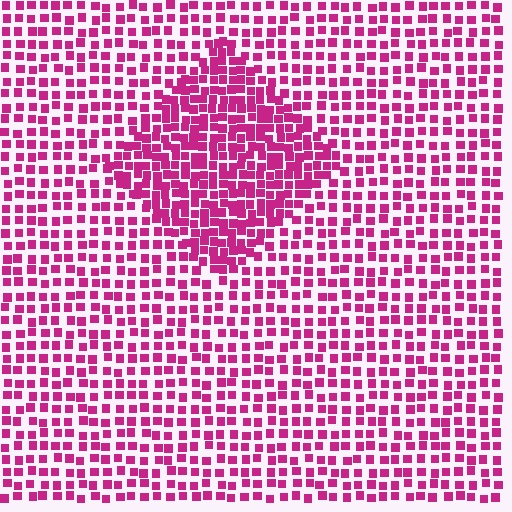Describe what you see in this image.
The image contains small magenta elements arranged at two different densities. A diamond-shaped region is visible where the elements are more densely packed than the surrounding area.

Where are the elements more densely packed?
The elements are more densely packed inside the diamond boundary.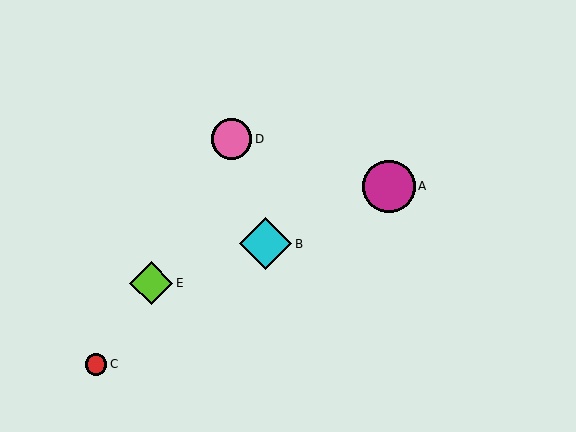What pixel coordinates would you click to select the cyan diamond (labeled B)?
Click at (266, 244) to select the cyan diamond B.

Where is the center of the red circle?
The center of the red circle is at (96, 364).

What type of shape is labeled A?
Shape A is a magenta circle.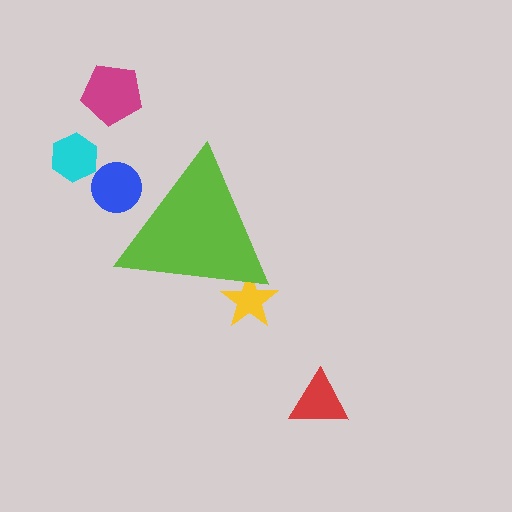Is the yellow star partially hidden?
Yes, the yellow star is partially hidden behind the lime triangle.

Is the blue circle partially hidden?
Yes, the blue circle is partially hidden behind the lime triangle.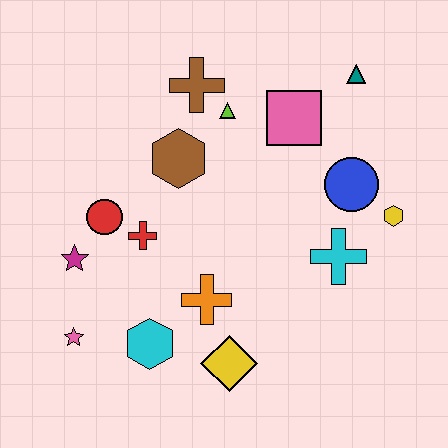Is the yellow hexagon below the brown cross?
Yes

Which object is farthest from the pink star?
The teal triangle is farthest from the pink star.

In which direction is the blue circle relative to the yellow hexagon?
The blue circle is to the left of the yellow hexagon.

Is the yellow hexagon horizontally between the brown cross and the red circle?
No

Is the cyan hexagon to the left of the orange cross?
Yes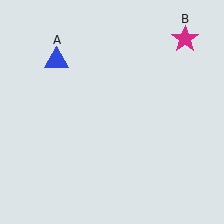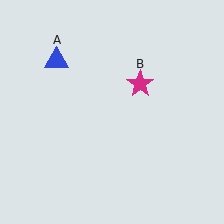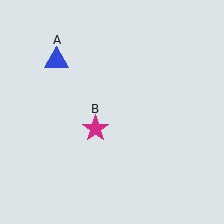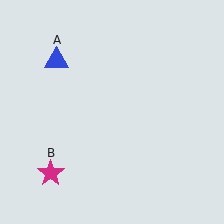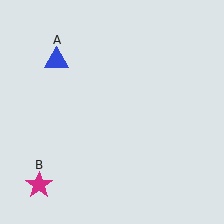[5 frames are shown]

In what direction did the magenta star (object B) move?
The magenta star (object B) moved down and to the left.